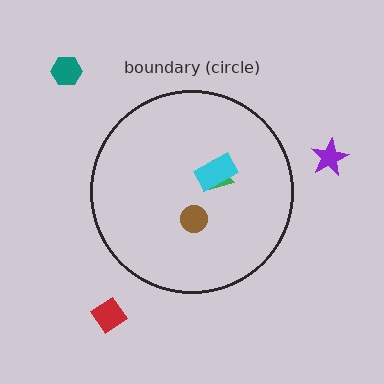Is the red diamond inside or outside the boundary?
Outside.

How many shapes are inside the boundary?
3 inside, 3 outside.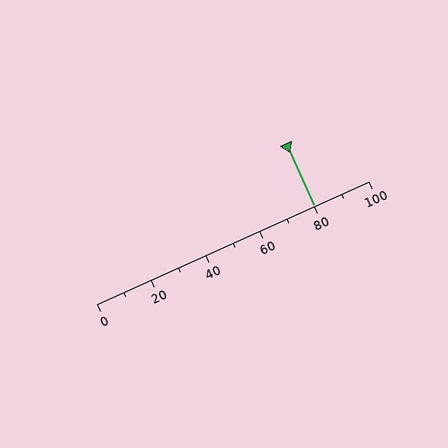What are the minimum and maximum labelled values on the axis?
The axis runs from 0 to 100.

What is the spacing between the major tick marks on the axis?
The major ticks are spaced 20 apart.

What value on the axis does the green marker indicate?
The marker indicates approximately 80.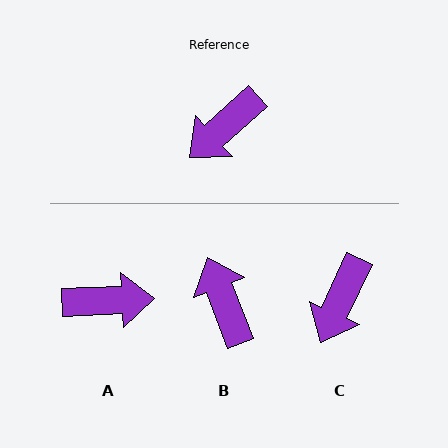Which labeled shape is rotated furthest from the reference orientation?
A, about 141 degrees away.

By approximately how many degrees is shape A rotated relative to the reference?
Approximately 141 degrees counter-clockwise.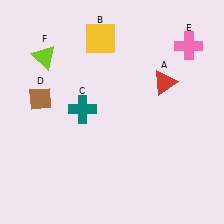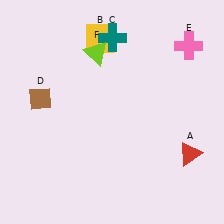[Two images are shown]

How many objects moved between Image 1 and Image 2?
3 objects moved between the two images.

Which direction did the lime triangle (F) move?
The lime triangle (F) moved right.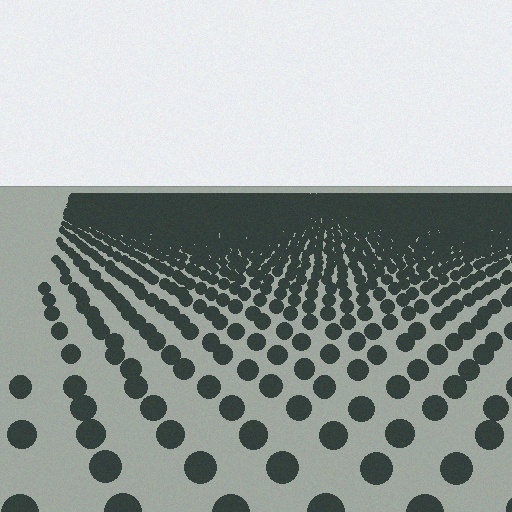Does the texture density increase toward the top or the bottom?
Density increases toward the top.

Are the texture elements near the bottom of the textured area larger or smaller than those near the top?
Larger. Near the bottom, elements are closer to the viewer and appear at a bigger on-screen size.